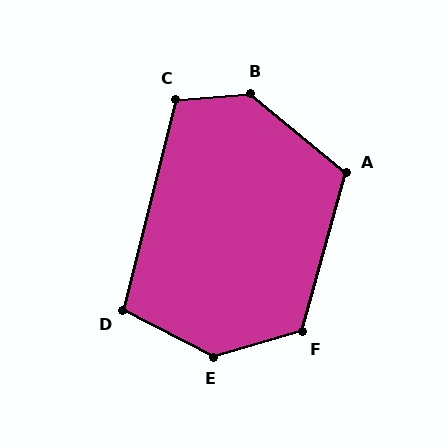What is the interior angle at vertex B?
Approximately 136 degrees (obtuse).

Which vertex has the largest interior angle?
E, at approximately 137 degrees.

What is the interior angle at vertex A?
Approximately 114 degrees (obtuse).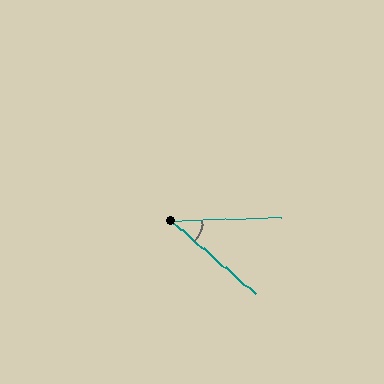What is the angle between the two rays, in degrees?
Approximately 42 degrees.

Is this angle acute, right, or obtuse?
It is acute.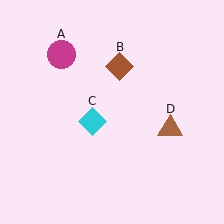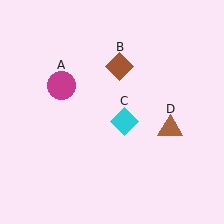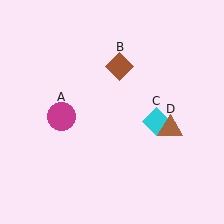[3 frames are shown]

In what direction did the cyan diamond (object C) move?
The cyan diamond (object C) moved right.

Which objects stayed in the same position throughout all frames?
Brown diamond (object B) and brown triangle (object D) remained stationary.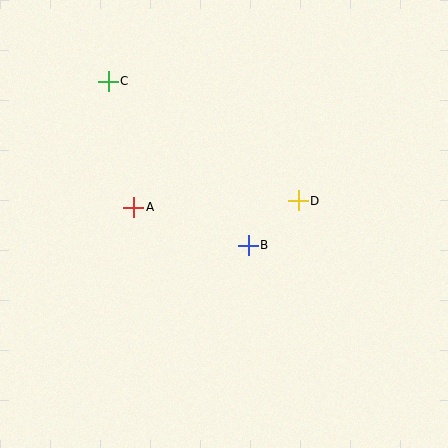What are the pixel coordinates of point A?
Point A is at (134, 207).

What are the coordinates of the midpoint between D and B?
The midpoint between D and B is at (273, 223).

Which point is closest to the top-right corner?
Point D is closest to the top-right corner.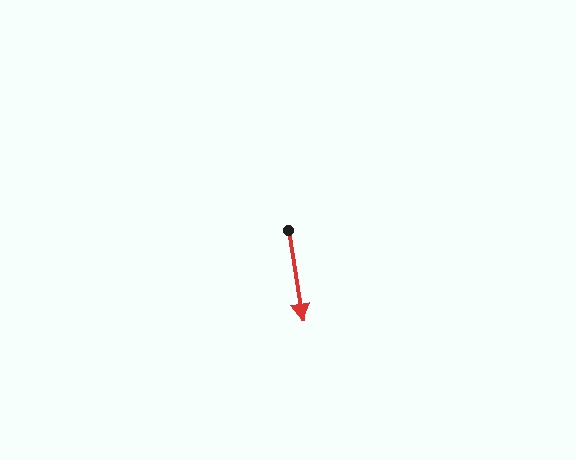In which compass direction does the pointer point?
South.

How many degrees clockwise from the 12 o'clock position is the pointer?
Approximately 171 degrees.